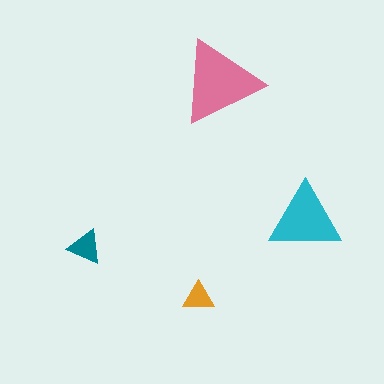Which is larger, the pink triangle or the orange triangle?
The pink one.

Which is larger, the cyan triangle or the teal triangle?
The cyan one.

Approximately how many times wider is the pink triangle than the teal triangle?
About 2.5 times wider.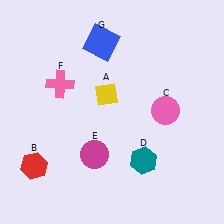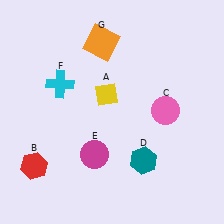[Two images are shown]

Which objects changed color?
F changed from pink to cyan. G changed from blue to orange.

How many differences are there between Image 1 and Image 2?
There are 2 differences between the two images.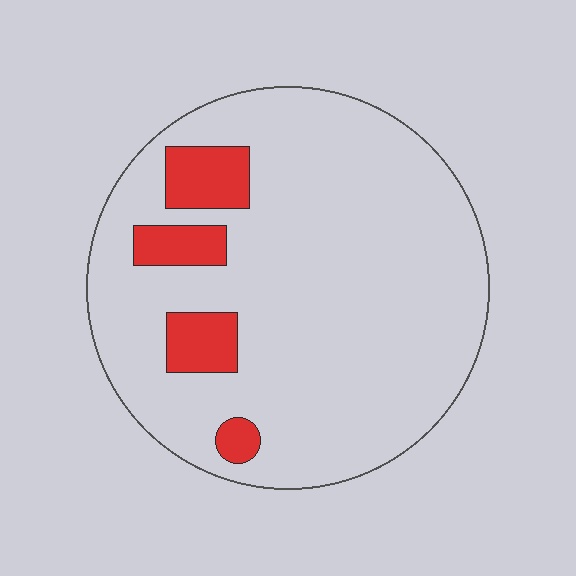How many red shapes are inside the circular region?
4.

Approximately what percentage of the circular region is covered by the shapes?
Approximately 10%.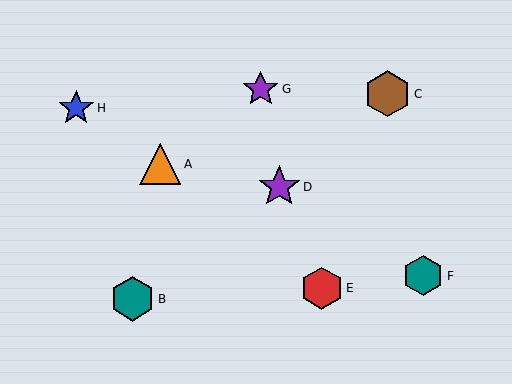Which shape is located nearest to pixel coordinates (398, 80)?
The brown hexagon (labeled C) at (388, 94) is nearest to that location.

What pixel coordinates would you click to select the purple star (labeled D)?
Click at (279, 187) to select the purple star D.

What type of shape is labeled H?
Shape H is a blue star.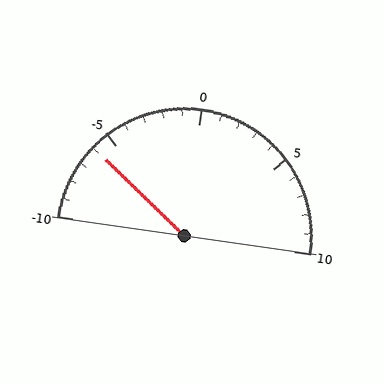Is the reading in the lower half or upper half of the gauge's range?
The reading is in the lower half of the range (-10 to 10).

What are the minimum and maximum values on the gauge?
The gauge ranges from -10 to 10.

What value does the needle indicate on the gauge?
The needle indicates approximately -6.